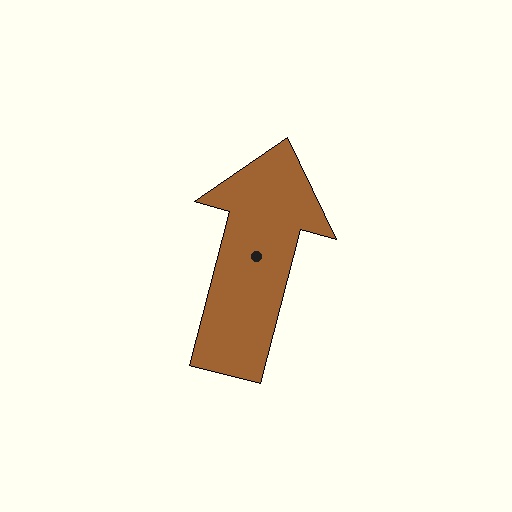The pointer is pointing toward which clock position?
Roughly 12 o'clock.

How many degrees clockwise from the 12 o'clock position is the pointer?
Approximately 15 degrees.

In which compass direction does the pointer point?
North.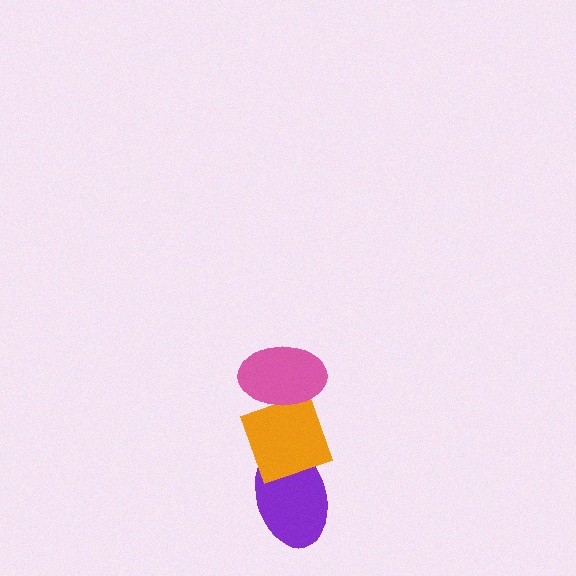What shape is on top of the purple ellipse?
The orange diamond is on top of the purple ellipse.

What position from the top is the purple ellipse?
The purple ellipse is 3rd from the top.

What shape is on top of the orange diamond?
The pink ellipse is on top of the orange diamond.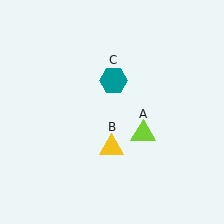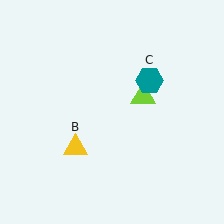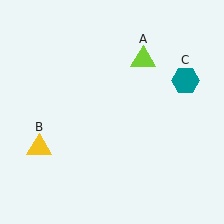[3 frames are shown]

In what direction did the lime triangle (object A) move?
The lime triangle (object A) moved up.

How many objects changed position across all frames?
3 objects changed position: lime triangle (object A), yellow triangle (object B), teal hexagon (object C).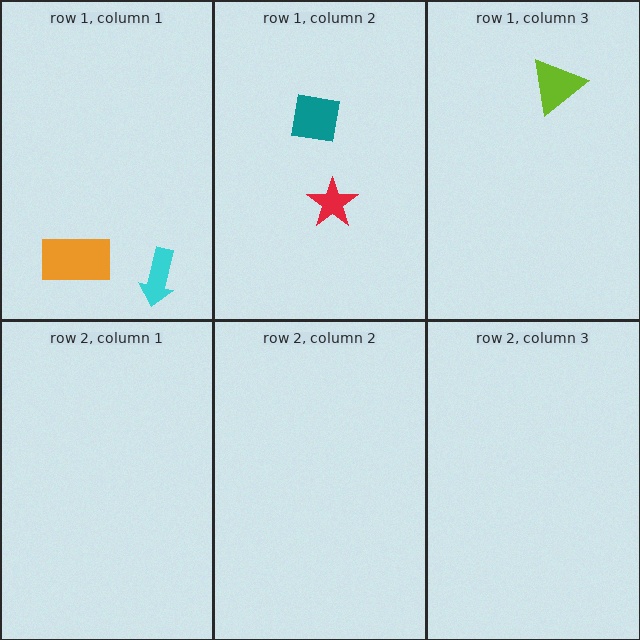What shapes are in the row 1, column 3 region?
The lime triangle.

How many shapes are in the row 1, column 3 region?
1.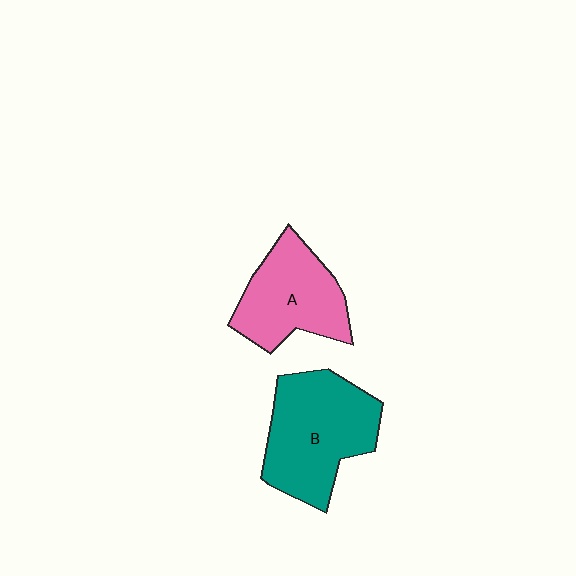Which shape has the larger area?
Shape B (teal).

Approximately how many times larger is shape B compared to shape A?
Approximately 1.3 times.